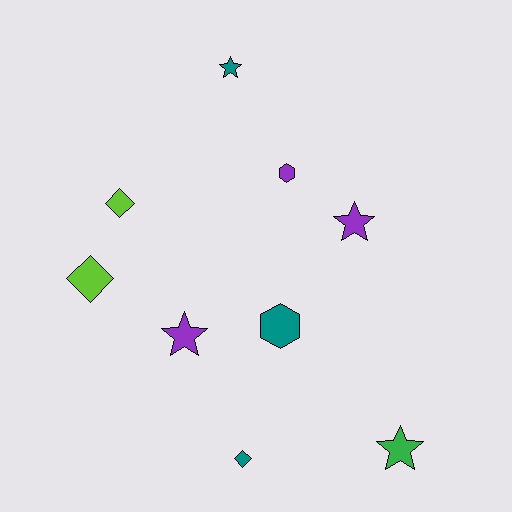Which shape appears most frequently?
Star, with 4 objects.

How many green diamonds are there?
There are no green diamonds.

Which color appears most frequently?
Teal, with 3 objects.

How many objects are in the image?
There are 9 objects.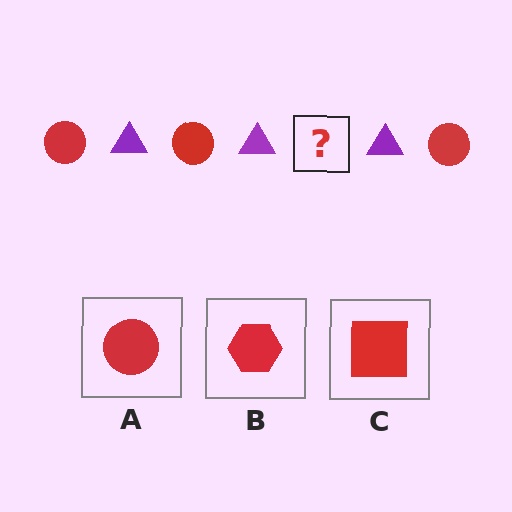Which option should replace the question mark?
Option A.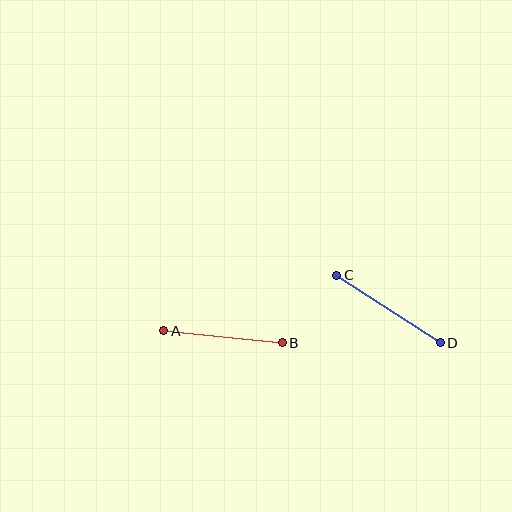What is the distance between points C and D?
The distance is approximately 124 pixels.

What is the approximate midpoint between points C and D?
The midpoint is at approximately (389, 309) pixels.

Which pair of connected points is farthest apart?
Points C and D are farthest apart.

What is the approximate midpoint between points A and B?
The midpoint is at approximately (223, 337) pixels.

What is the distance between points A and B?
The distance is approximately 119 pixels.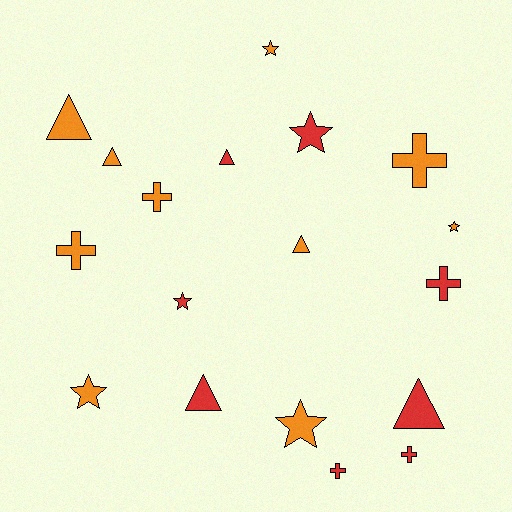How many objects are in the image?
There are 18 objects.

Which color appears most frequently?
Orange, with 10 objects.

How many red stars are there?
There are 2 red stars.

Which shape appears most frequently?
Star, with 6 objects.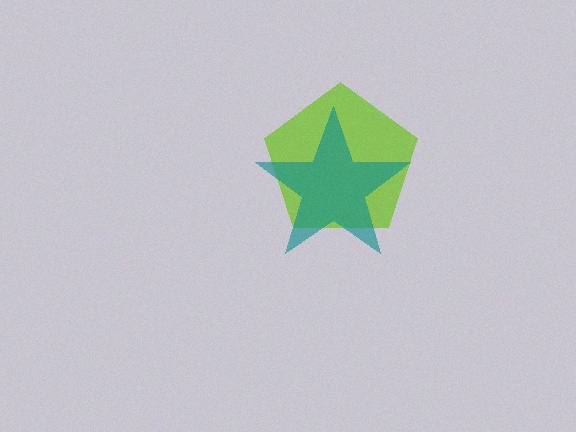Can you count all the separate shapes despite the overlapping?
Yes, there are 2 separate shapes.